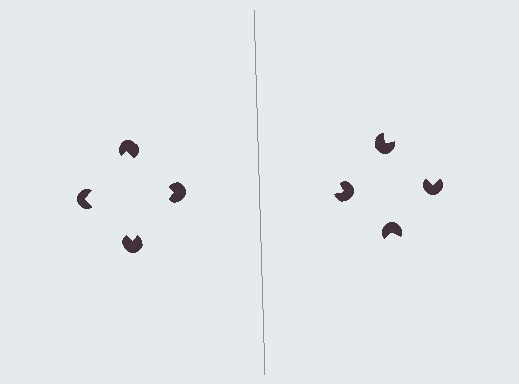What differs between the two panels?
The pac-man discs are positioned identically on both sides; only the wedge orientations differ. On the left they align to a square; on the right they are misaligned.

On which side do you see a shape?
An illusory square appears on the left side. On the right side the wedge cuts are rotated, so no coherent shape forms.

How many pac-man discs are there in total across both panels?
8 — 4 on each side.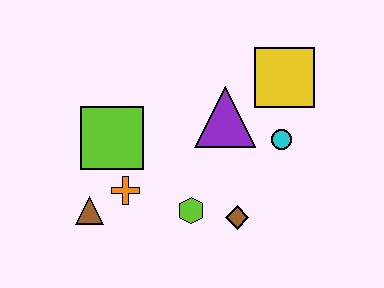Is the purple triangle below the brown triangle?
No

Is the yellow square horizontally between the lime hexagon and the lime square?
No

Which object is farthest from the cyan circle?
The brown triangle is farthest from the cyan circle.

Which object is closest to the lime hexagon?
The brown diamond is closest to the lime hexagon.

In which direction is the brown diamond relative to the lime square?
The brown diamond is to the right of the lime square.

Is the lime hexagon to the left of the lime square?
No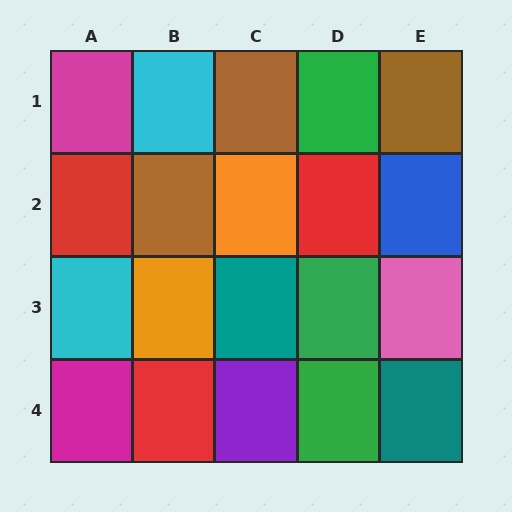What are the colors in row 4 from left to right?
Magenta, red, purple, green, teal.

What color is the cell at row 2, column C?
Orange.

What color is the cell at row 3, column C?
Teal.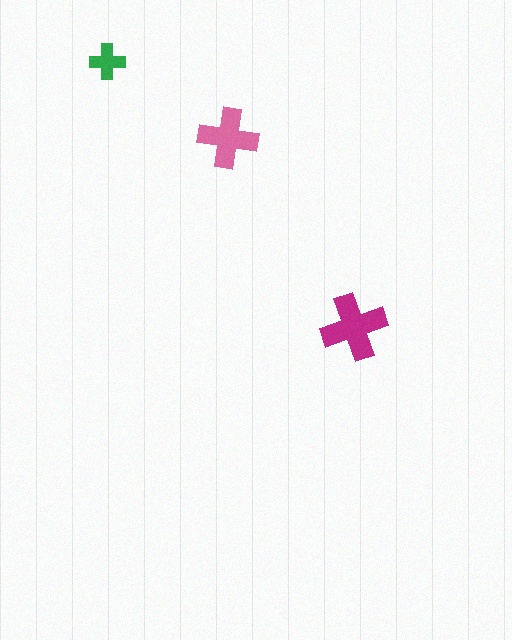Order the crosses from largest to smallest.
the magenta one, the pink one, the green one.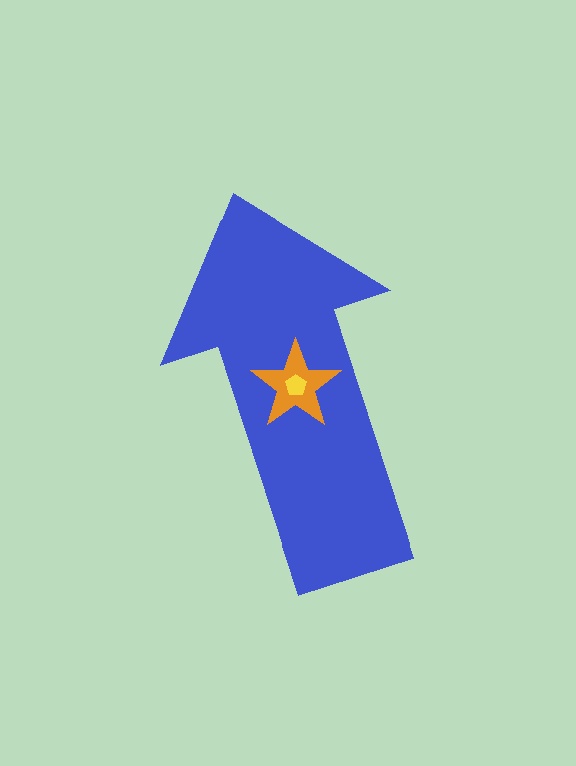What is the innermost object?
The yellow pentagon.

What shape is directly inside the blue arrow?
The orange star.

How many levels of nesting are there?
3.